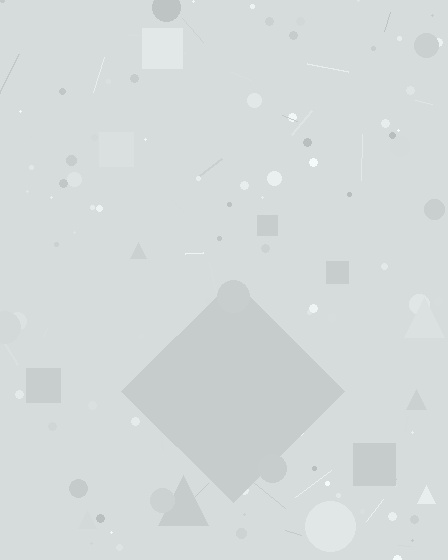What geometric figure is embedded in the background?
A diamond is embedded in the background.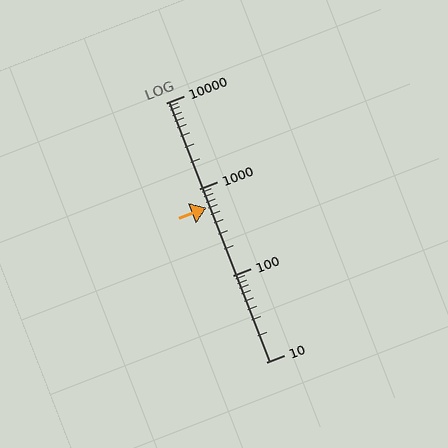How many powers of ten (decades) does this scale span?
The scale spans 3 decades, from 10 to 10000.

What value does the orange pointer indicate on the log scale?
The pointer indicates approximately 610.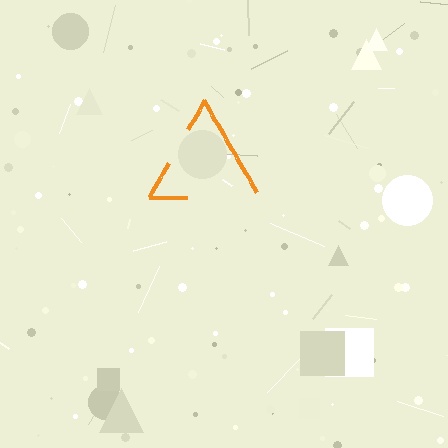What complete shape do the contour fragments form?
The contour fragments form a triangle.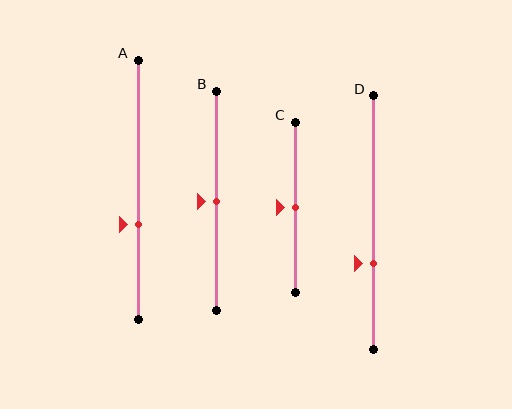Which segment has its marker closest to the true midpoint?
Segment B has its marker closest to the true midpoint.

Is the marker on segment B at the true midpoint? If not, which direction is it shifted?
Yes, the marker on segment B is at the true midpoint.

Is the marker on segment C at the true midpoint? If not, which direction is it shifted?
Yes, the marker on segment C is at the true midpoint.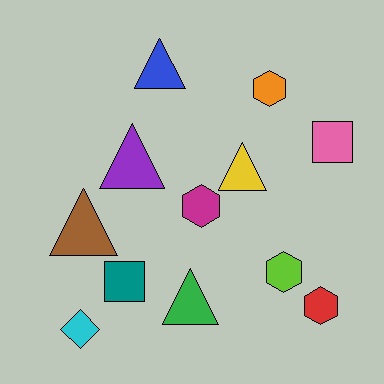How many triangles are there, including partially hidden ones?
There are 5 triangles.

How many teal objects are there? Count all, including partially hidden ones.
There is 1 teal object.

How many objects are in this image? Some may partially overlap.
There are 12 objects.